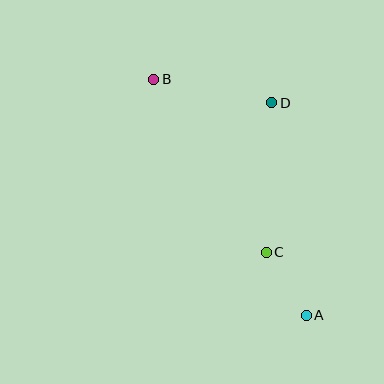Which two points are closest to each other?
Points A and C are closest to each other.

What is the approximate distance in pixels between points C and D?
The distance between C and D is approximately 150 pixels.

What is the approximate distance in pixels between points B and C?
The distance between B and C is approximately 206 pixels.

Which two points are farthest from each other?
Points A and B are farthest from each other.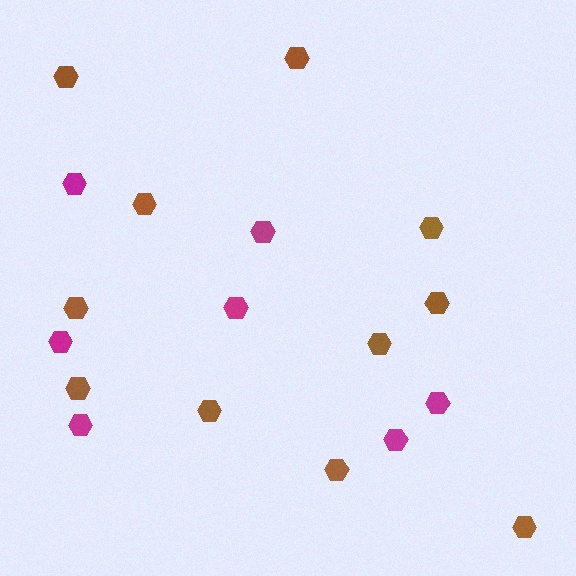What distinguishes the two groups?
There are 2 groups: one group of magenta hexagons (7) and one group of brown hexagons (11).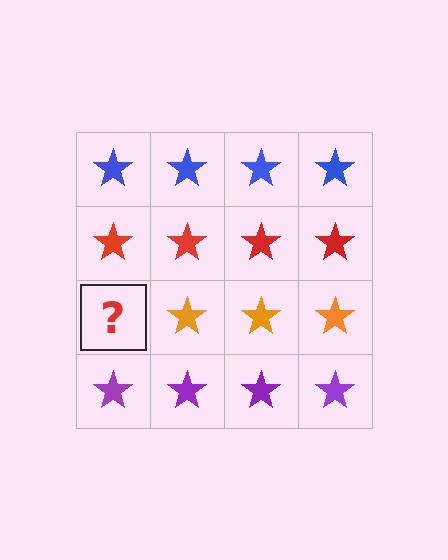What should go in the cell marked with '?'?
The missing cell should contain an orange star.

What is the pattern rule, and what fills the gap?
The rule is that each row has a consistent color. The gap should be filled with an orange star.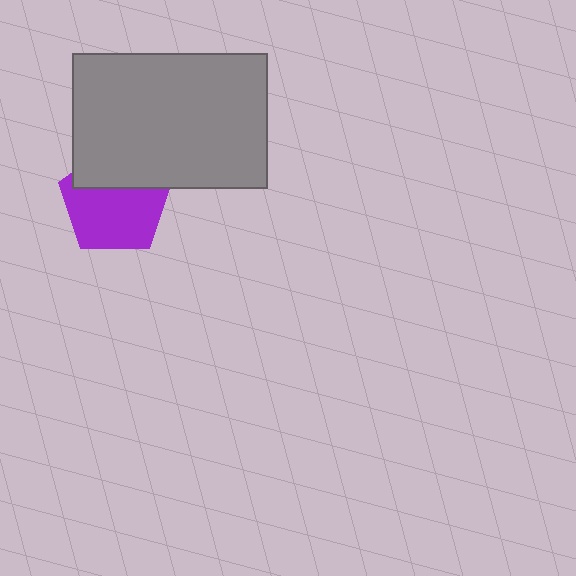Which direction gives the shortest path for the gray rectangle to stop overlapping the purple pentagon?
Moving up gives the shortest separation.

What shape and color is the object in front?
The object in front is a gray rectangle.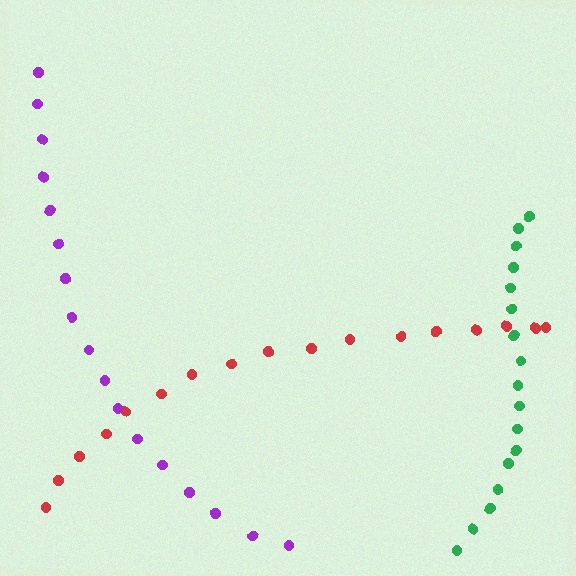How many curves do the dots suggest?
There are 3 distinct paths.